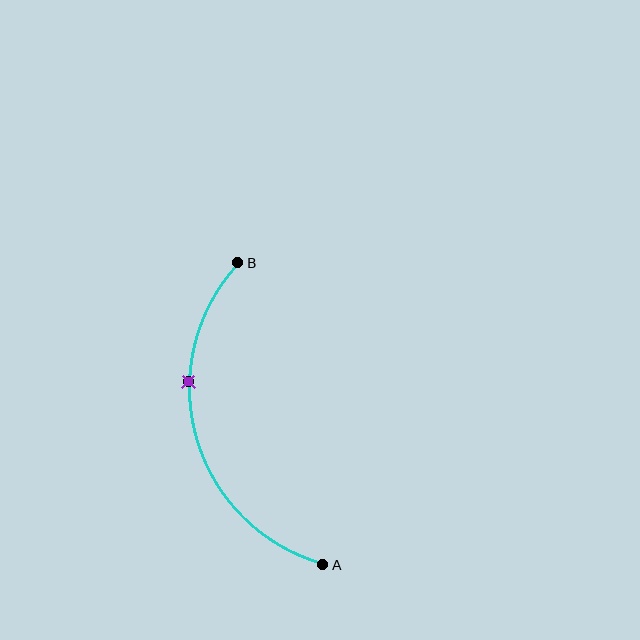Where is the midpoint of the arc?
The arc midpoint is the point on the curve farthest from the straight line joining A and B. It sits to the left of that line.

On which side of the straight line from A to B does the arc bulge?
The arc bulges to the left of the straight line connecting A and B.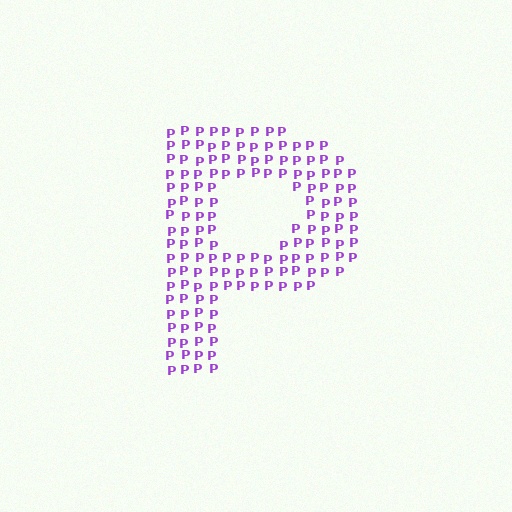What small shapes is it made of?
It is made of small letter P's.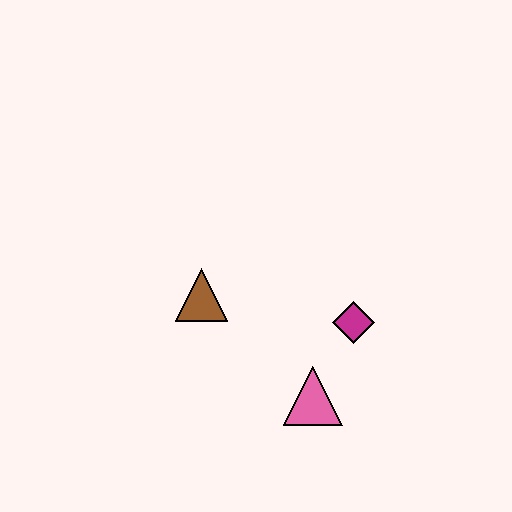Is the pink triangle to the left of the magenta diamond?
Yes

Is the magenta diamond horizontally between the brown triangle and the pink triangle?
No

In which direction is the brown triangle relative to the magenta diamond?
The brown triangle is to the left of the magenta diamond.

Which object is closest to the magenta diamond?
The pink triangle is closest to the magenta diamond.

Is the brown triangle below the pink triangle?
No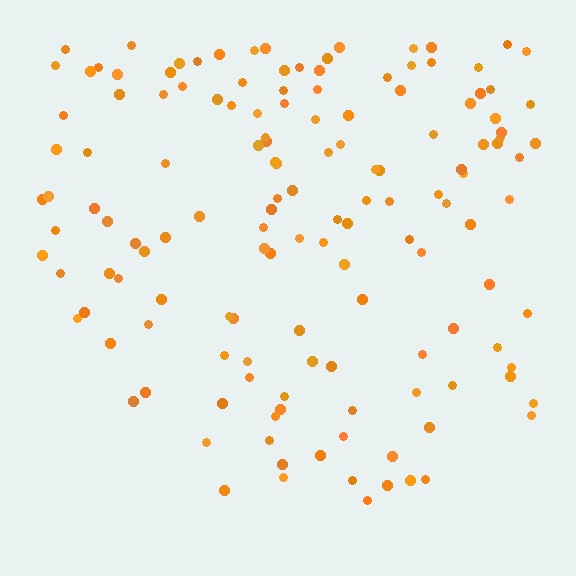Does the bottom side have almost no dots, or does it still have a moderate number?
Still a moderate number, just noticeably fewer than the top.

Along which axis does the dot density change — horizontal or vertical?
Vertical.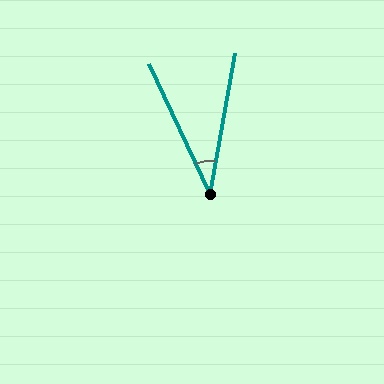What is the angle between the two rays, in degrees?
Approximately 35 degrees.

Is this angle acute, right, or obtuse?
It is acute.